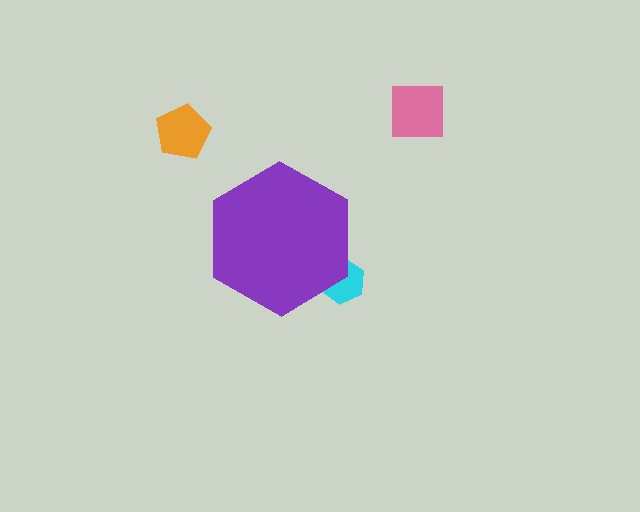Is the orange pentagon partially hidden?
No, the orange pentagon is fully visible.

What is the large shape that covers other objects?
A purple hexagon.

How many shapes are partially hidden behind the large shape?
1 shape is partially hidden.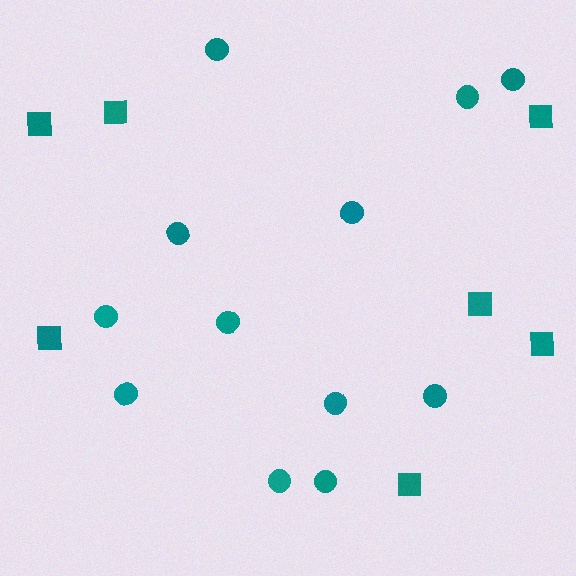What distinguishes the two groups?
There are 2 groups: one group of circles (12) and one group of squares (7).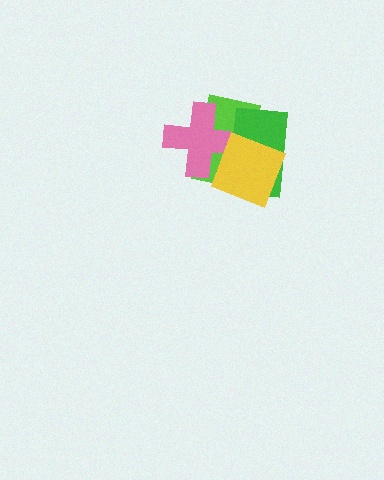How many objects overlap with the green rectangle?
3 objects overlap with the green rectangle.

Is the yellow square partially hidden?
No, no other shape covers it.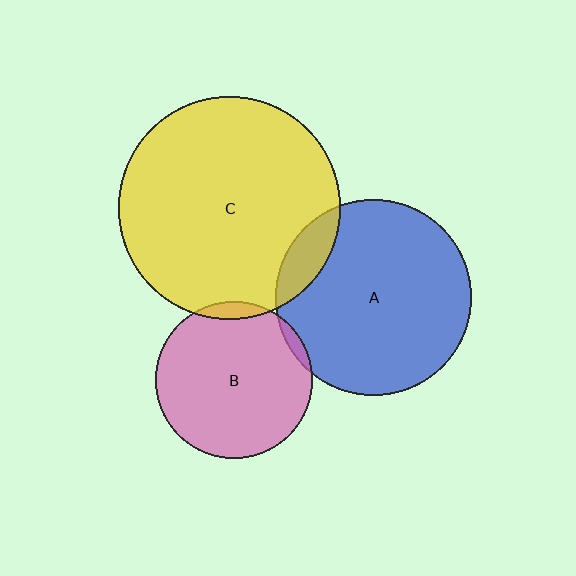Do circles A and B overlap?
Yes.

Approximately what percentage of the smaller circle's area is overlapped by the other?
Approximately 5%.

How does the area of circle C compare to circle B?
Approximately 2.0 times.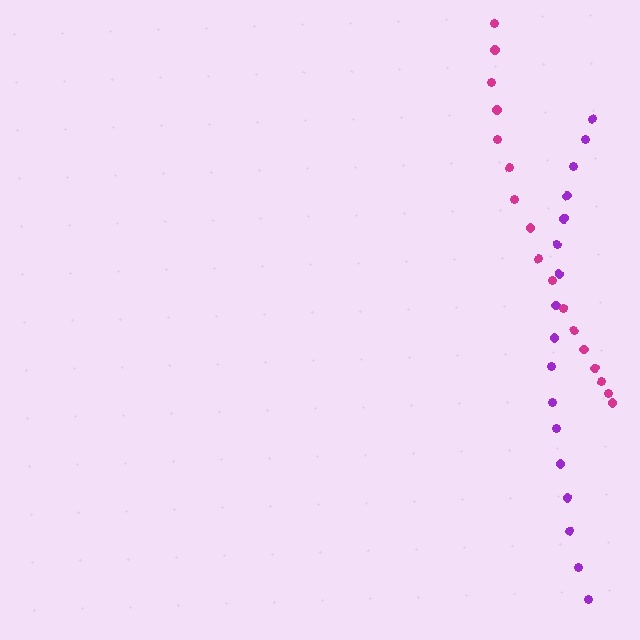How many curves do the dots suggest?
There are 2 distinct paths.